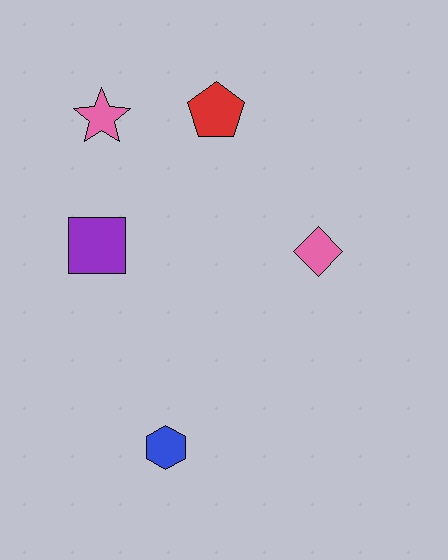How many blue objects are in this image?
There is 1 blue object.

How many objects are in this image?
There are 5 objects.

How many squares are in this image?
There is 1 square.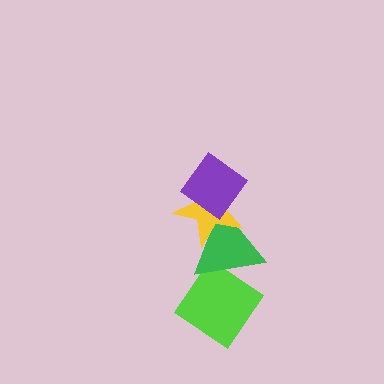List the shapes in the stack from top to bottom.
From top to bottom: the purple diamond, the yellow star, the green triangle, the lime diamond.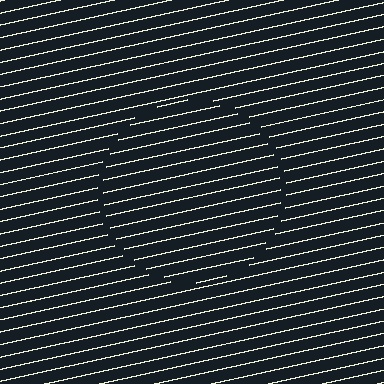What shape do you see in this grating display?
An illusory circle. The interior of the shape contains the same grating, shifted by half a period — the contour is defined by the phase discontinuity where line-ends from the inner and outer gratings abut.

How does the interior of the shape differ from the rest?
The interior of the shape contains the same grating, shifted by half a period — the contour is defined by the phase discontinuity where line-ends from the inner and outer gratings abut.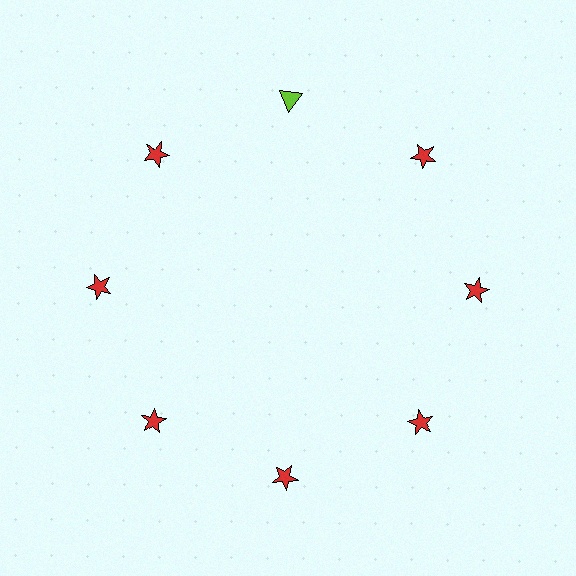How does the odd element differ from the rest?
It differs in both color (lime instead of red) and shape (triangle instead of star).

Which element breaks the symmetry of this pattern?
The lime triangle at roughly the 12 o'clock position breaks the symmetry. All other shapes are red stars.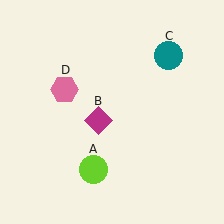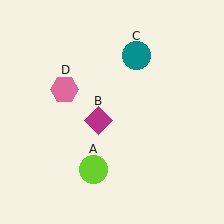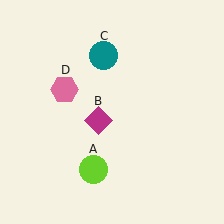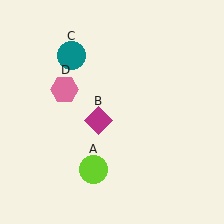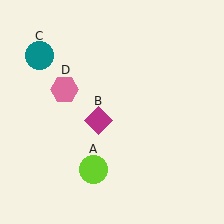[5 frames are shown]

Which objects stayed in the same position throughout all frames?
Lime circle (object A) and magenta diamond (object B) and pink hexagon (object D) remained stationary.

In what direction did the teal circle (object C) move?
The teal circle (object C) moved left.